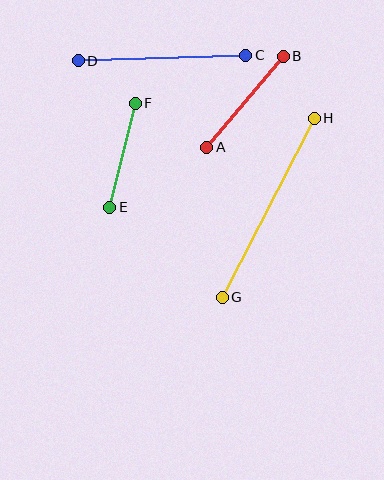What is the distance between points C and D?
The distance is approximately 168 pixels.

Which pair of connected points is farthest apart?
Points G and H are farthest apart.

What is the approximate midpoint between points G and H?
The midpoint is at approximately (268, 208) pixels.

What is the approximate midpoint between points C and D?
The midpoint is at approximately (162, 58) pixels.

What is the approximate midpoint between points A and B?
The midpoint is at approximately (245, 102) pixels.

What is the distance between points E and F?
The distance is approximately 107 pixels.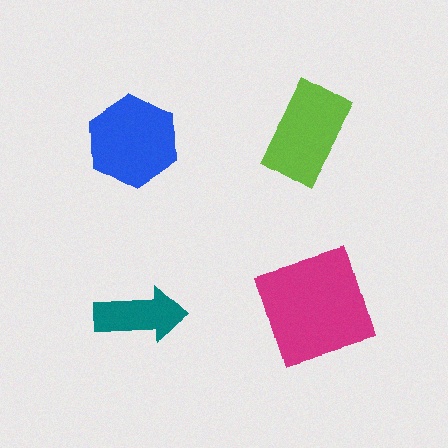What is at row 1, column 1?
A blue hexagon.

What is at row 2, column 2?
A magenta square.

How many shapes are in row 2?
2 shapes.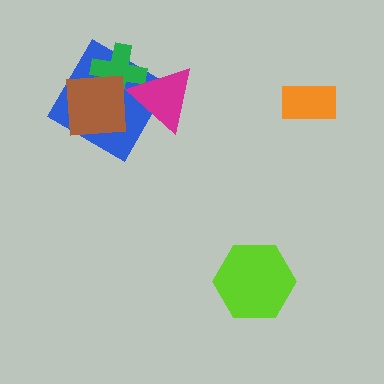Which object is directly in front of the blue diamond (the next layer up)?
The green cross is directly in front of the blue diamond.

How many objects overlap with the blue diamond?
3 objects overlap with the blue diamond.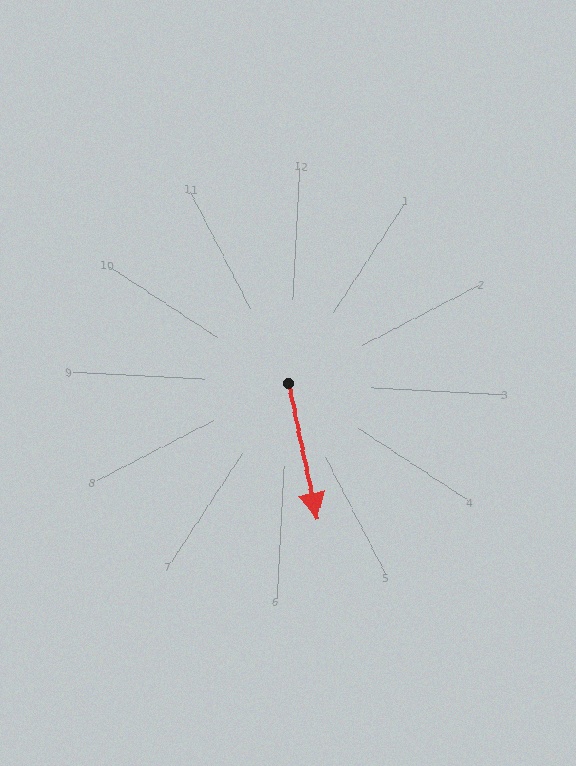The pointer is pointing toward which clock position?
Roughly 5 o'clock.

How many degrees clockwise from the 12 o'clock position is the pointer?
Approximately 165 degrees.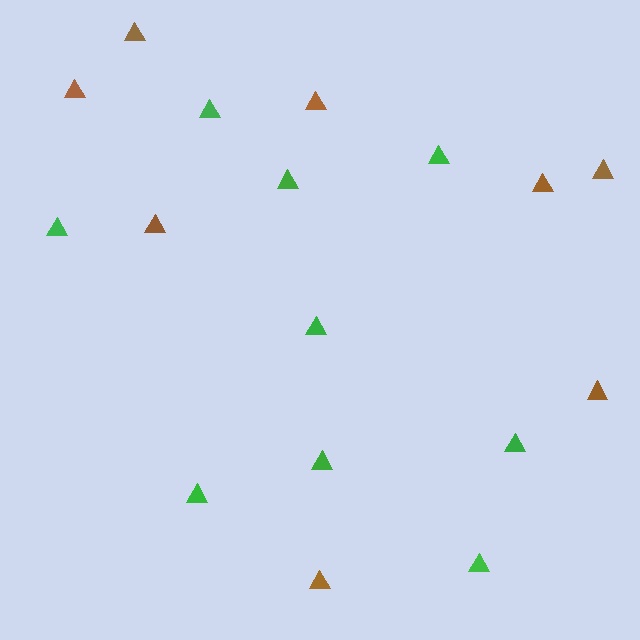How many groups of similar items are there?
There are 2 groups: one group of green triangles (9) and one group of brown triangles (8).